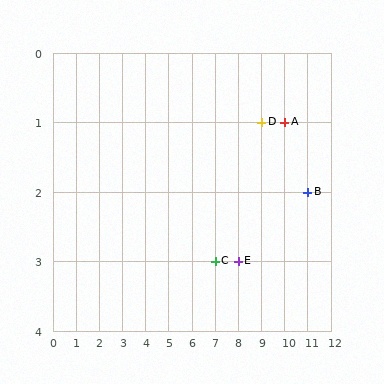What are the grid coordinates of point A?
Point A is at grid coordinates (10, 1).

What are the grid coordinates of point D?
Point D is at grid coordinates (9, 1).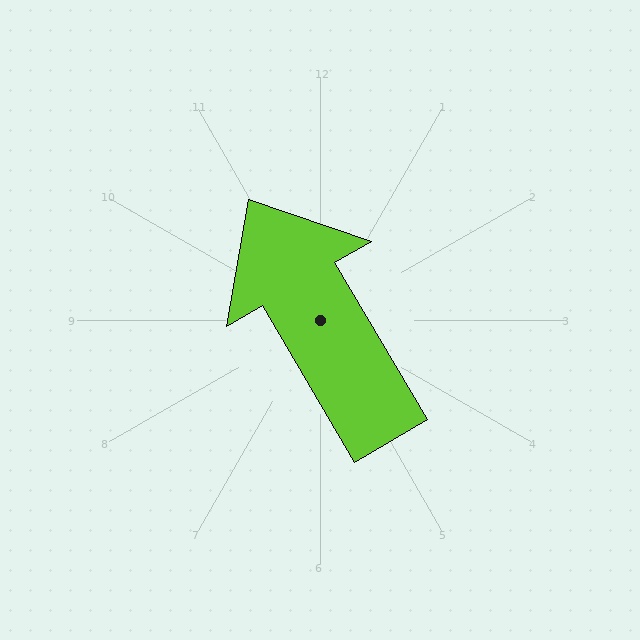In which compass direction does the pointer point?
Northwest.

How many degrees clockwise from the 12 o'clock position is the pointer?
Approximately 330 degrees.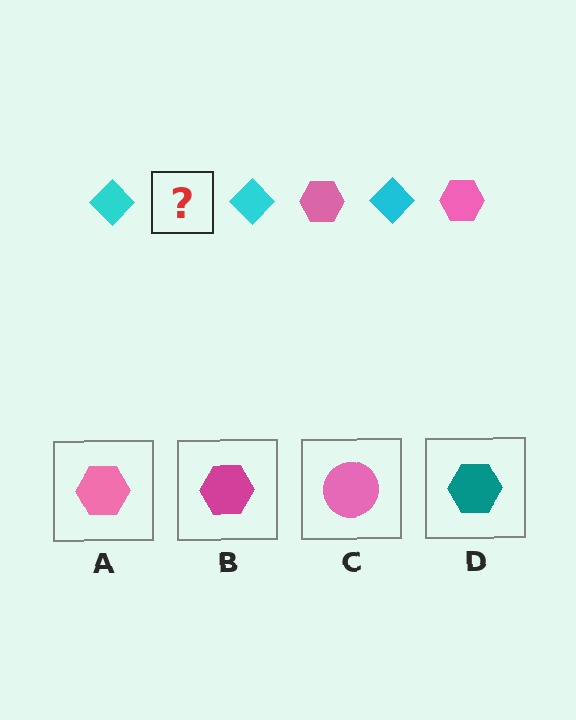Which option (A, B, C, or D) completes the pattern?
A.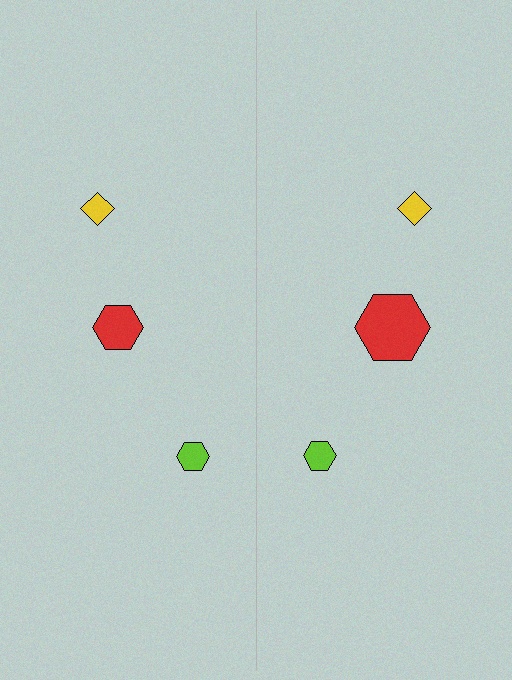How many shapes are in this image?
There are 6 shapes in this image.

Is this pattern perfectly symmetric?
No, the pattern is not perfectly symmetric. The red hexagon on the right side has a different size than its mirror counterpart.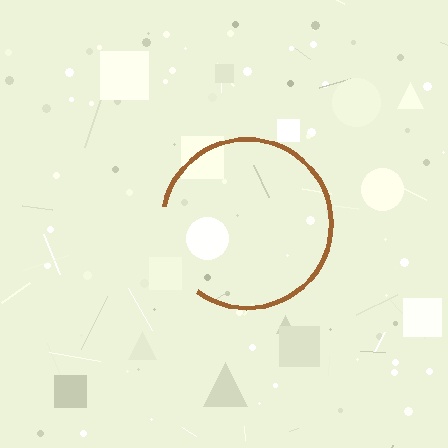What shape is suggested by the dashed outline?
The dashed outline suggests a circle.